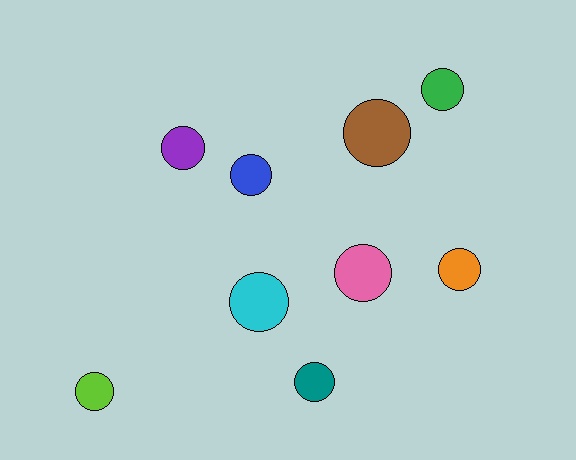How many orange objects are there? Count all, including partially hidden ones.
There is 1 orange object.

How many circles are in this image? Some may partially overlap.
There are 9 circles.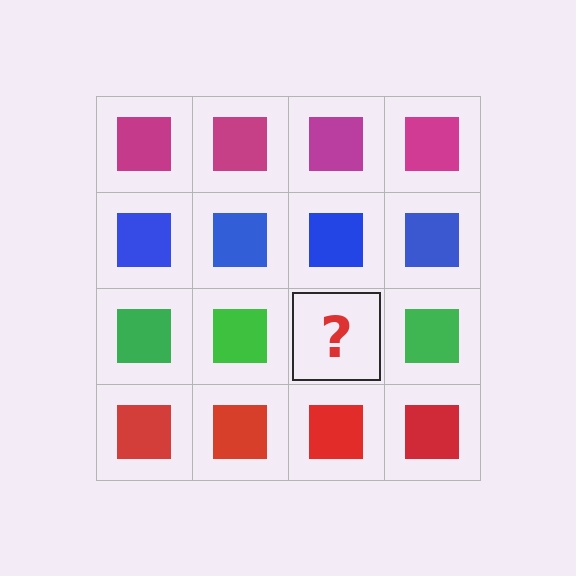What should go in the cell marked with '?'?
The missing cell should contain a green square.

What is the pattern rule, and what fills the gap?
The rule is that each row has a consistent color. The gap should be filled with a green square.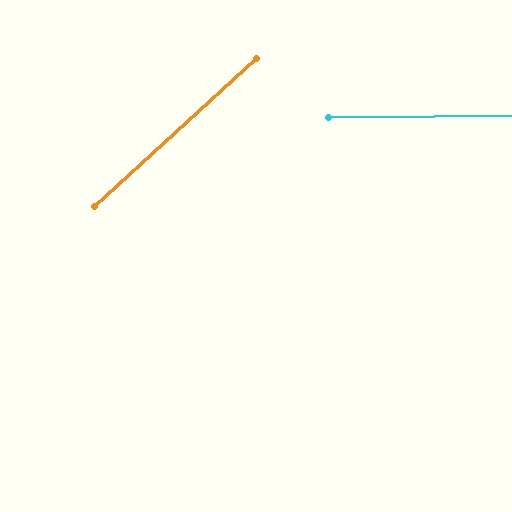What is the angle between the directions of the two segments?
Approximately 42 degrees.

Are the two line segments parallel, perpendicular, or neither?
Neither parallel nor perpendicular — they differ by about 42°.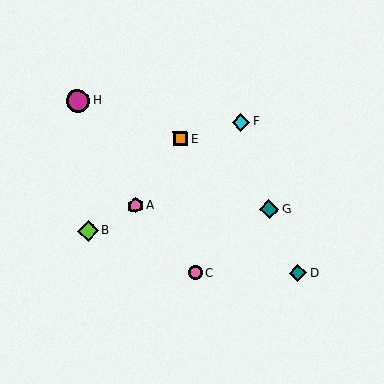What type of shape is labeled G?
Shape G is a teal diamond.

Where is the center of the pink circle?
The center of the pink circle is at (195, 273).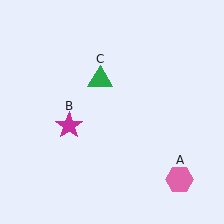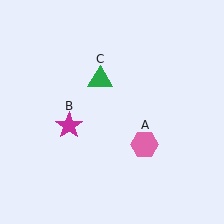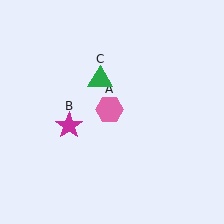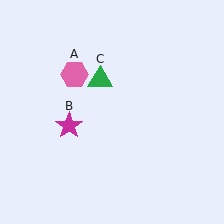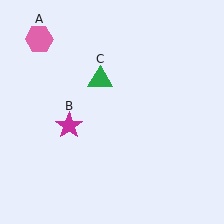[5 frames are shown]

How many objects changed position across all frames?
1 object changed position: pink hexagon (object A).